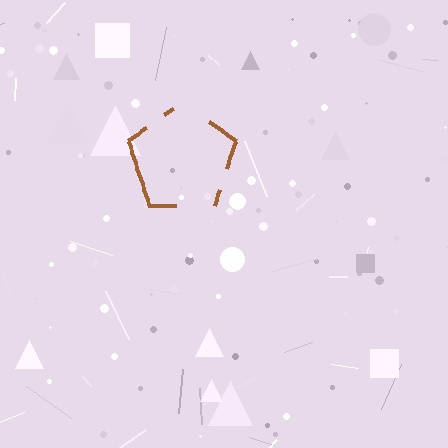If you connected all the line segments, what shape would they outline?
They would outline a pentagon.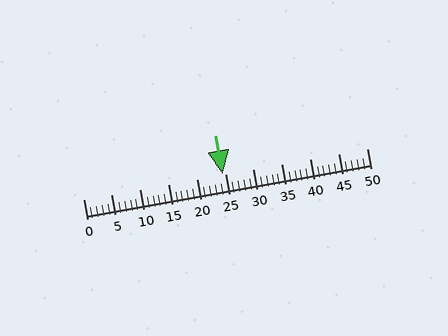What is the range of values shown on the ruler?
The ruler shows values from 0 to 50.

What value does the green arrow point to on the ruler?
The green arrow points to approximately 25.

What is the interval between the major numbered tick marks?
The major tick marks are spaced 5 units apart.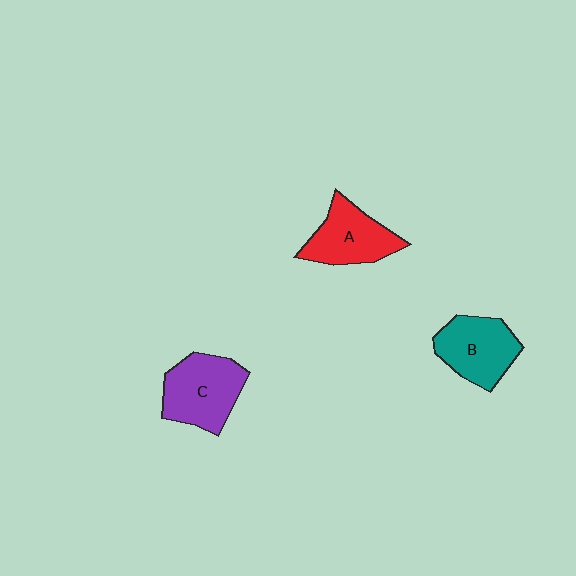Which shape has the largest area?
Shape C (purple).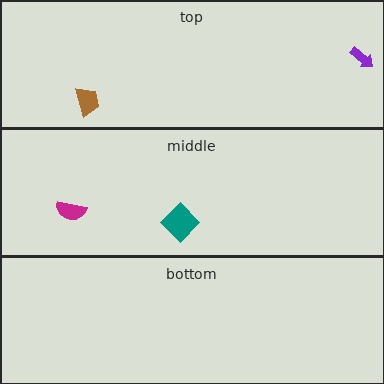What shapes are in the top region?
The brown trapezoid, the purple arrow.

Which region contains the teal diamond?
The middle region.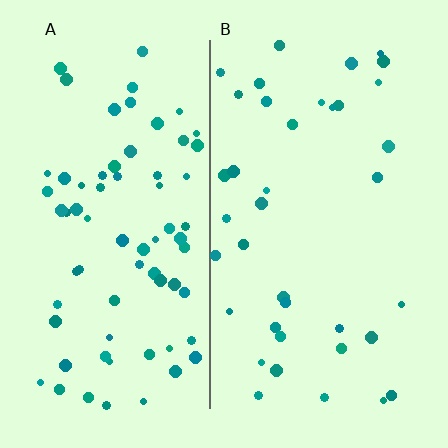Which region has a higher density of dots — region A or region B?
A (the left).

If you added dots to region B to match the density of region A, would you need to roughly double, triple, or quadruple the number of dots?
Approximately double.